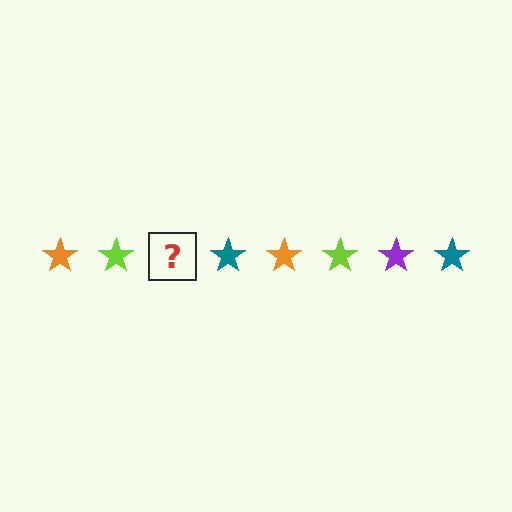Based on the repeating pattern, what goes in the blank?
The blank should be a purple star.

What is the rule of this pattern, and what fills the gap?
The rule is that the pattern cycles through orange, lime, purple, teal stars. The gap should be filled with a purple star.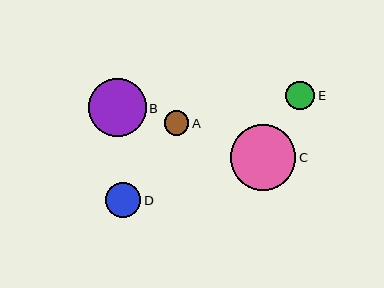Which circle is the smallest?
Circle A is the smallest with a size of approximately 25 pixels.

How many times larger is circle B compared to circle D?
Circle B is approximately 1.6 times the size of circle D.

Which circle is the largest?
Circle C is the largest with a size of approximately 66 pixels.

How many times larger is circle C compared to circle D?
Circle C is approximately 1.9 times the size of circle D.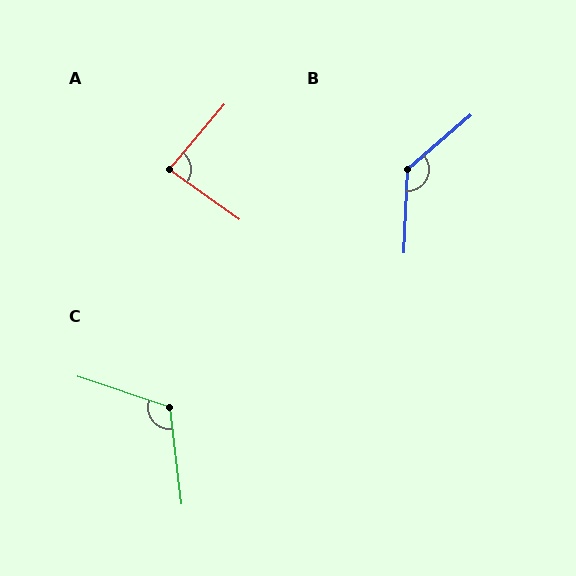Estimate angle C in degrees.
Approximately 115 degrees.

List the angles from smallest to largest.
A (85°), C (115°), B (133°).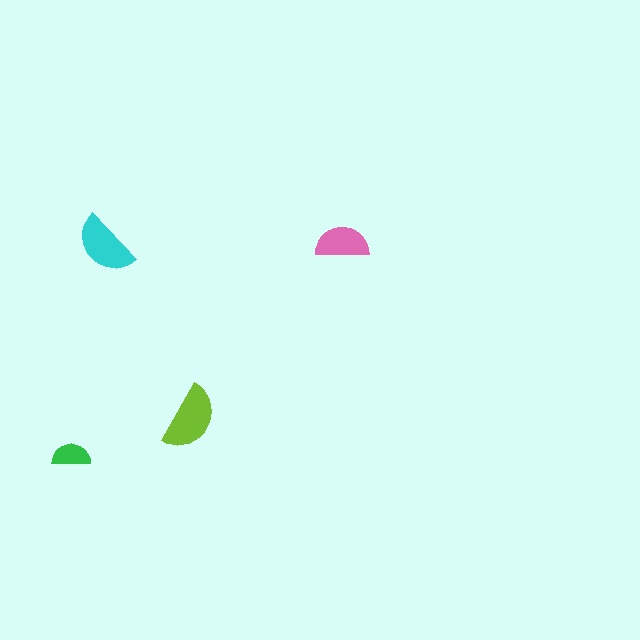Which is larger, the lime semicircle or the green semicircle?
The lime one.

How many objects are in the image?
There are 4 objects in the image.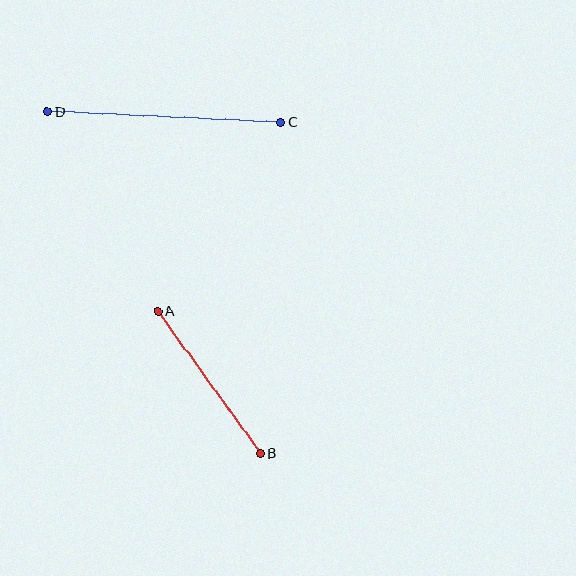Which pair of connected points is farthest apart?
Points C and D are farthest apart.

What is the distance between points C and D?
The distance is approximately 234 pixels.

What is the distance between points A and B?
The distance is approximately 176 pixels.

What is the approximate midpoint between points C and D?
The midpoint is at approximately (164, 117) pixels.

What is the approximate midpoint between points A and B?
The midpoint is at approximately (209, 382) pixels.